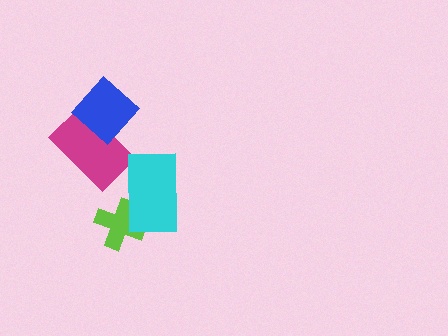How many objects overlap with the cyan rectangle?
1 object overlaps with the cyan rectangle.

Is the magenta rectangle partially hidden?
Yes, it is partially covered by another shape.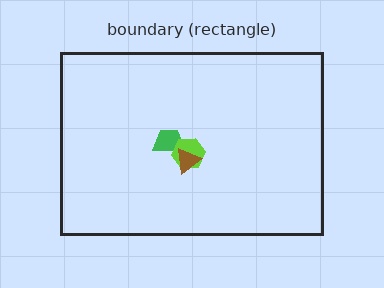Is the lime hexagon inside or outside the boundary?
Inside.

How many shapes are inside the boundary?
3 inside, 0 outside.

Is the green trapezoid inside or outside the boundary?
Inside.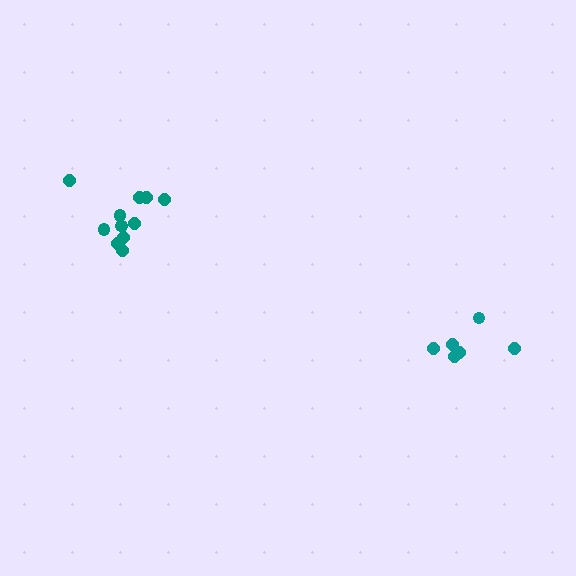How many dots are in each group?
Group 1: 11 dots, Group 2: 6 dots (17 total).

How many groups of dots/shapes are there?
There are 2 groups.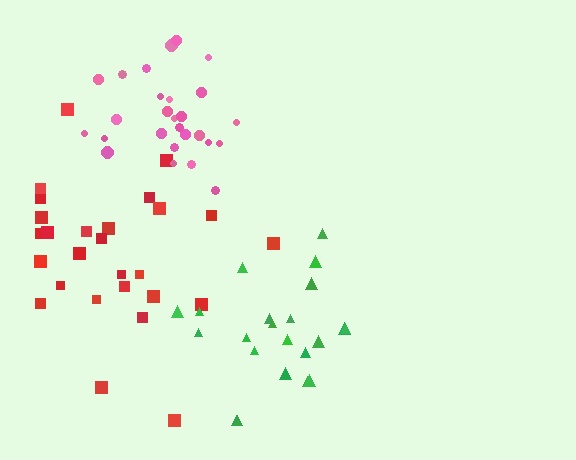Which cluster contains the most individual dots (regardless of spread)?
Red (27).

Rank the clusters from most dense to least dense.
pink, green, red.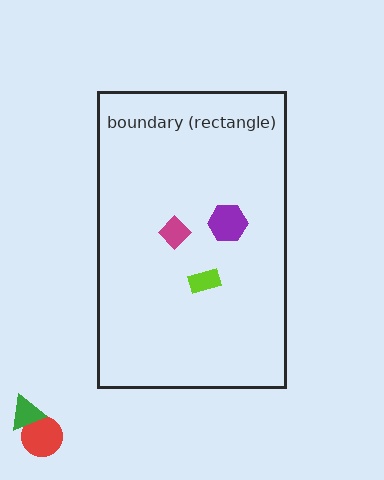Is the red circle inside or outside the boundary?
Outside.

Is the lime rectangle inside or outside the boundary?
Inside.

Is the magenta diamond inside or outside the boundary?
Inside.